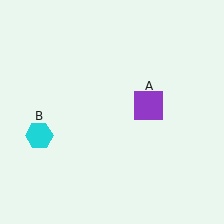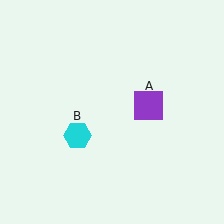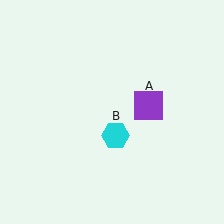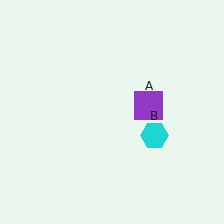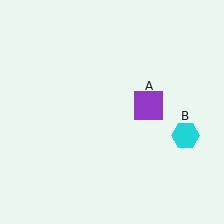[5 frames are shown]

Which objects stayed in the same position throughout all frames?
Purple square (object A) remained stationary.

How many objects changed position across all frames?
1 object changed position: cyan hexagon (object B).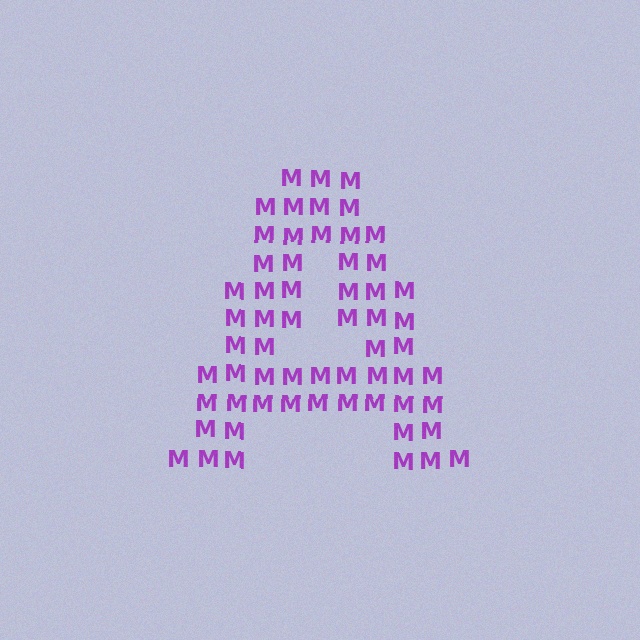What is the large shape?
The large shape is the letter A.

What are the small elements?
The small elements are letter M's.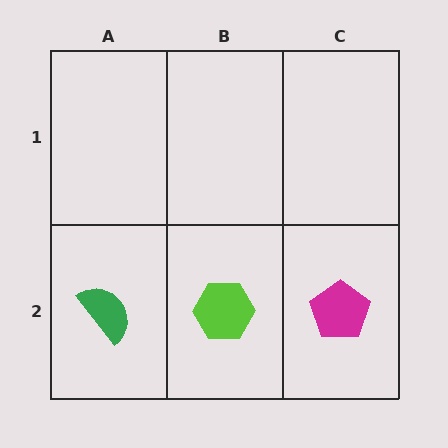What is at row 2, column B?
A lime hexagon.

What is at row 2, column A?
A green semicircle.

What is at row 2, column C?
A magenta pentagon.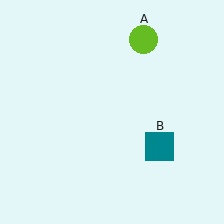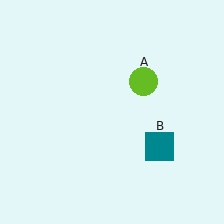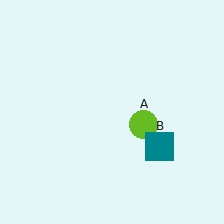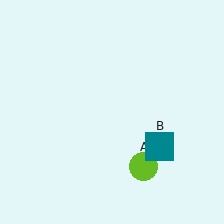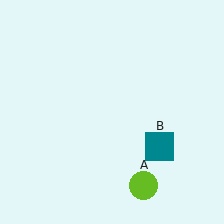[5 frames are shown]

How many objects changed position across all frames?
1 object changed position: lime circle (object A).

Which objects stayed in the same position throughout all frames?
Teal square (object B) remained stationary.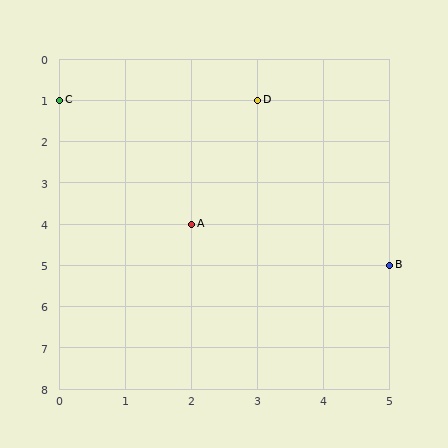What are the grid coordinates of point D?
Point D is at grid coordinates (3, 1).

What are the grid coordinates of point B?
Point B is at grid coordinates (5, 5).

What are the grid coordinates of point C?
Point C is at grid coordinates (0, 1).